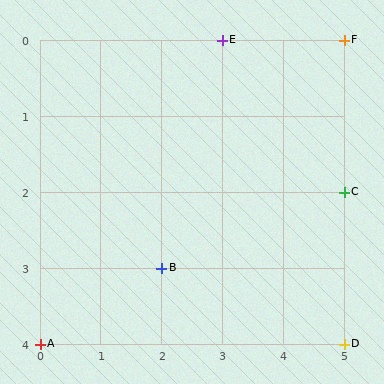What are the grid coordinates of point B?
Point B is at grid coordinates (2, 3).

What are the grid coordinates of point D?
Point D is at grid coordinates (5, 4).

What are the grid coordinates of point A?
Point A is at grid coordinates (0, 4).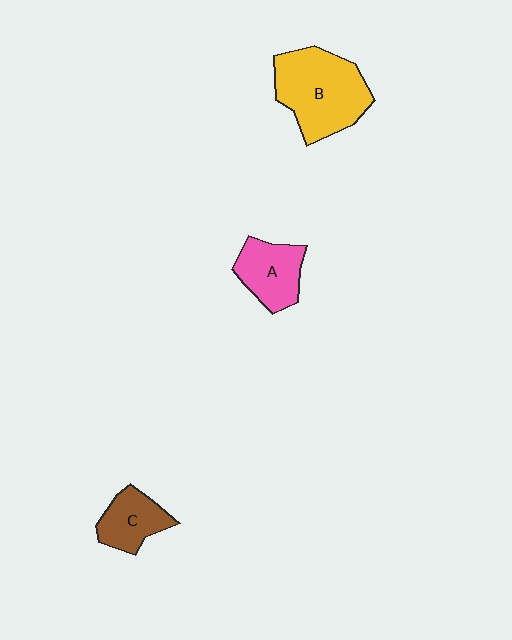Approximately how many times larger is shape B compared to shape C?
Approximately 2.1 times.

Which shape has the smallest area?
Shape C (brown).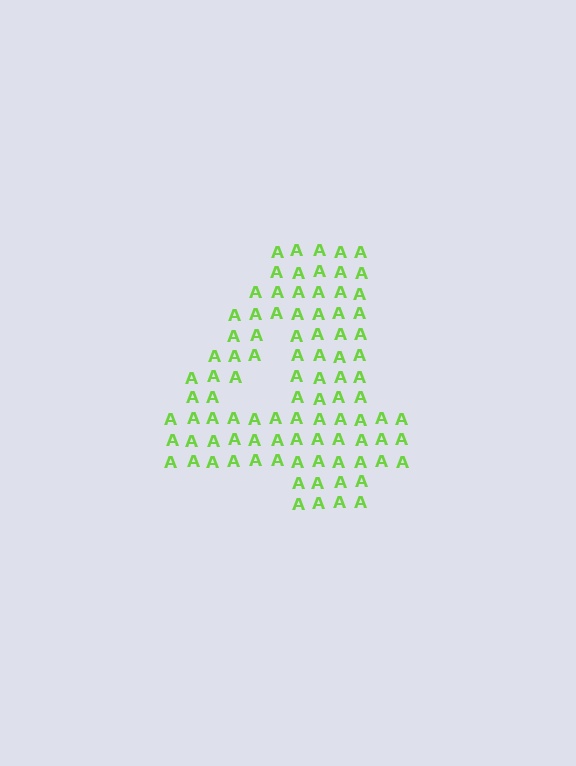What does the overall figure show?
The overall figure shows the digit 4.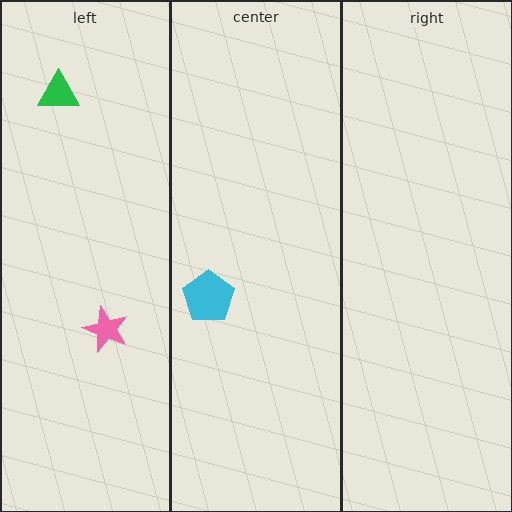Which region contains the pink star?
The left region.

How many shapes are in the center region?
1.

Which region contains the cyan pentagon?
The center region.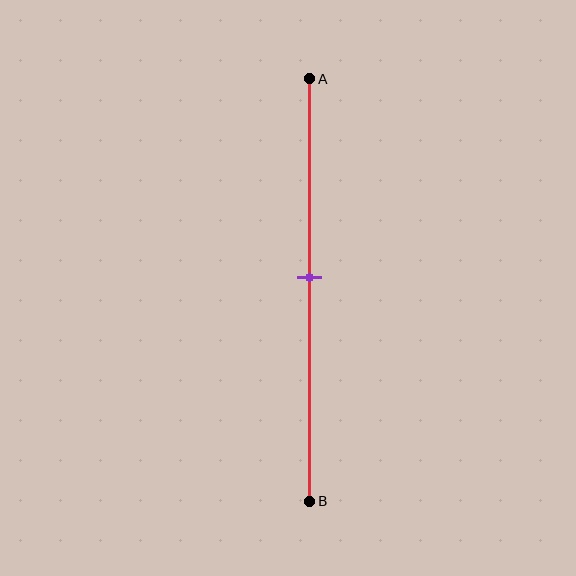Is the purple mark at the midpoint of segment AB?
Yes, the mark is approximately at the midpoint.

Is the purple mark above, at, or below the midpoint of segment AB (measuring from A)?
The purple mark is approximately at the midpoint of segment AB.